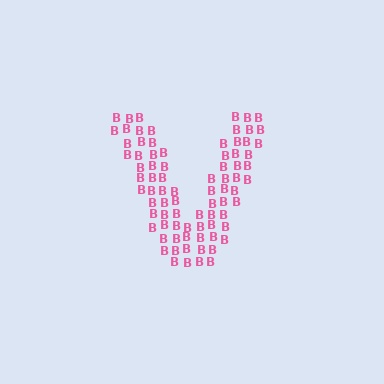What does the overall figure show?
The overall figure shows the letter V.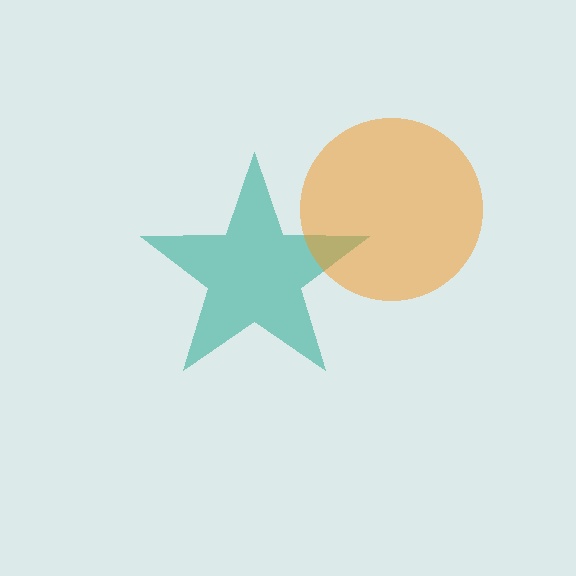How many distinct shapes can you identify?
There are 2 distinct shapes: a teal star, an orange circle.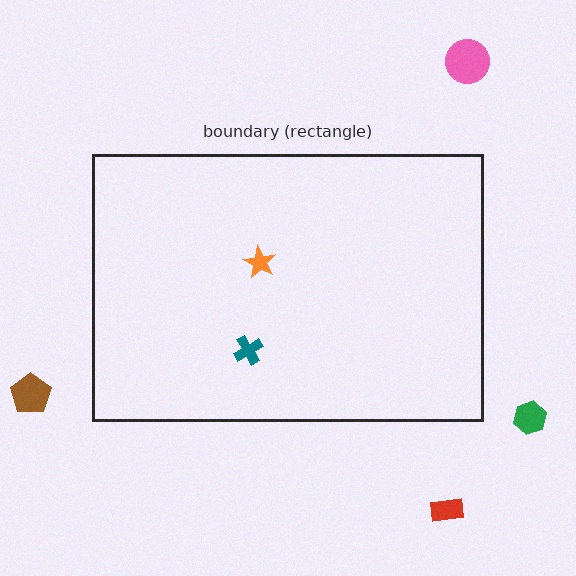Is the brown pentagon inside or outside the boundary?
Outside.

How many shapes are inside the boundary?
2 inside, 4 outside.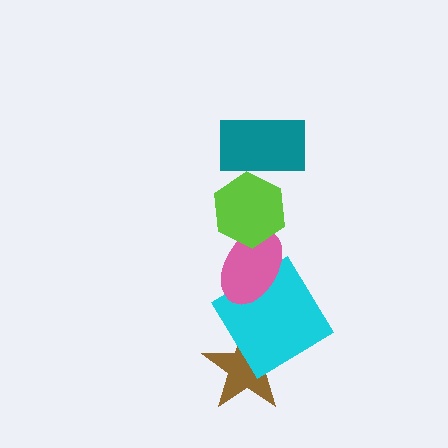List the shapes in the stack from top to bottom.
From top to bottom: the teal rectangle, the lime hexagon, the pink ellipse, the cyan diamond, the brown star.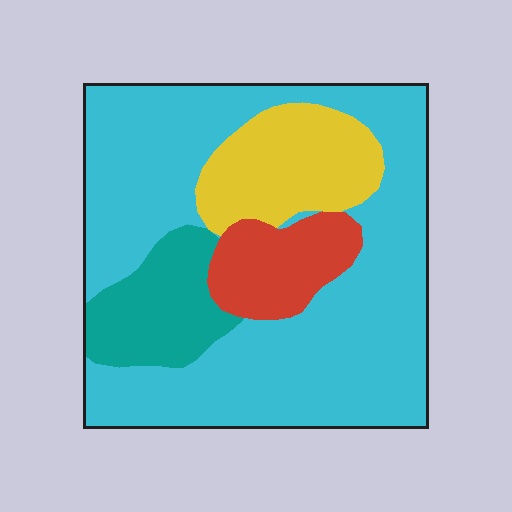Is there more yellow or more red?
Yellow.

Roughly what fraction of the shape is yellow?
Yellow covers 15% of the shape.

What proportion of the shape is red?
Red covers 10% of the shape.